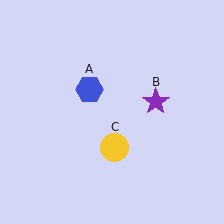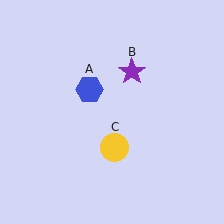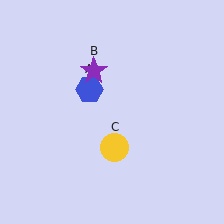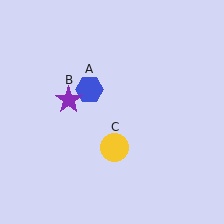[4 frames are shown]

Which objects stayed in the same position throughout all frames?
Blue hexagon (object A) and yellow circle (object C) remained stationary.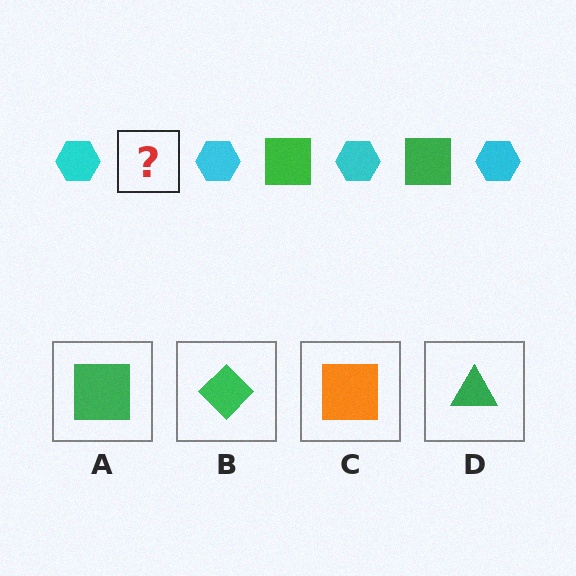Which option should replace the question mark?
Option A.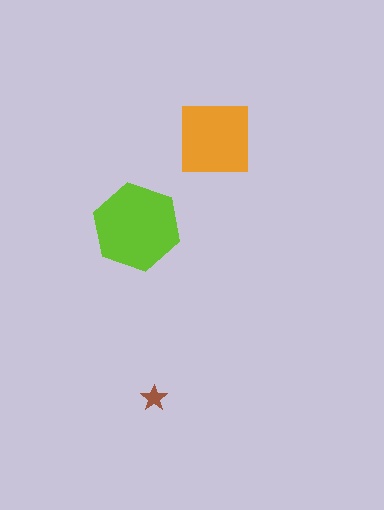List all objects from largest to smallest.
The lime hexagon, the orange square, the brown star.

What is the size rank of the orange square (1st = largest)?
2nd.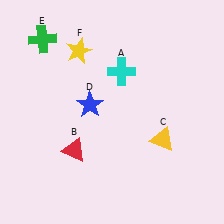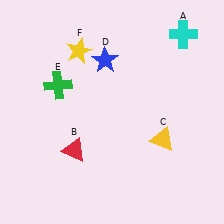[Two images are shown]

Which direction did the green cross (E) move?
The green cross (E) moved down.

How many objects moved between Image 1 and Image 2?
3 objects moved between the two images.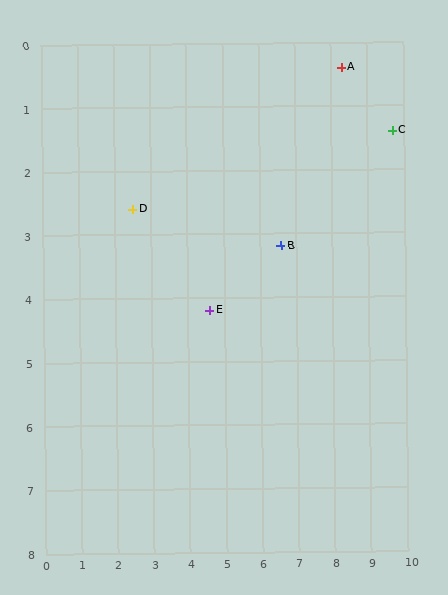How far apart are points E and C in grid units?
Points E and C are about 5.8 grid units apart.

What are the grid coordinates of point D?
Point D is at approximately (2.5, 2.6).